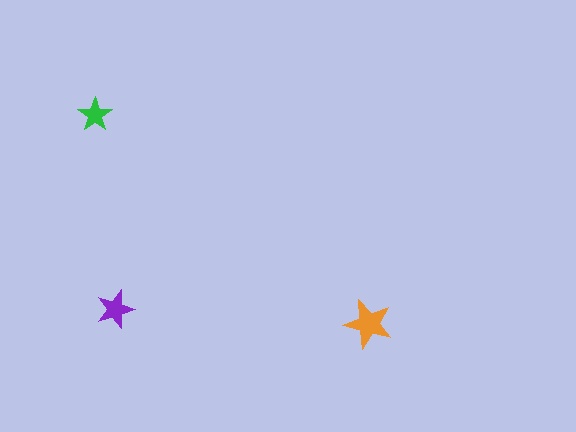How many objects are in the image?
There are 3 objects in the image.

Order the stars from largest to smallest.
the orange one, the purple one, the green one.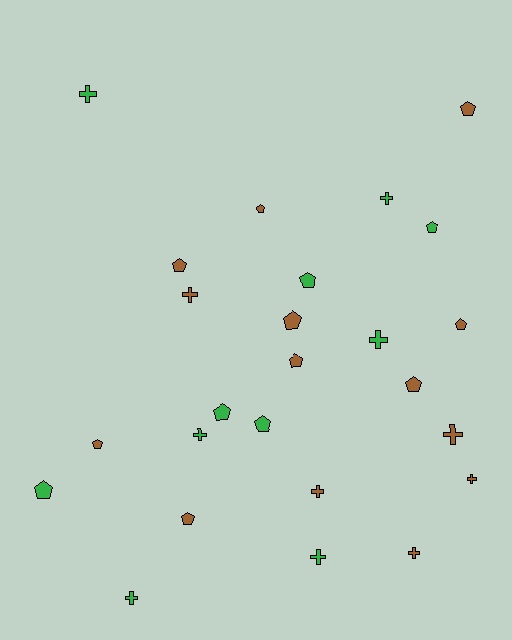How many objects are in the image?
There are 25 objects.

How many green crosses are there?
There are 6 green crosses.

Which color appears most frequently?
Brown, with 14 objects.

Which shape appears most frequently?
Pentagon, with 14 objects.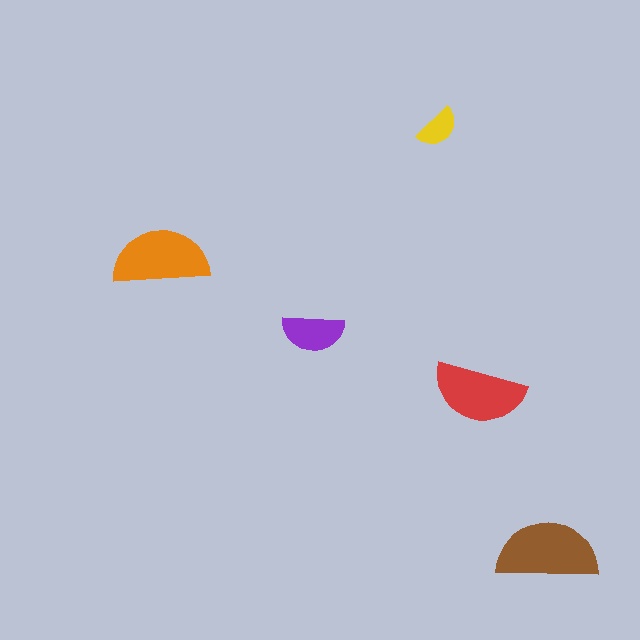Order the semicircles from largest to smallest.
the brown one, the orange one, the red one, the purple one, the yellow one.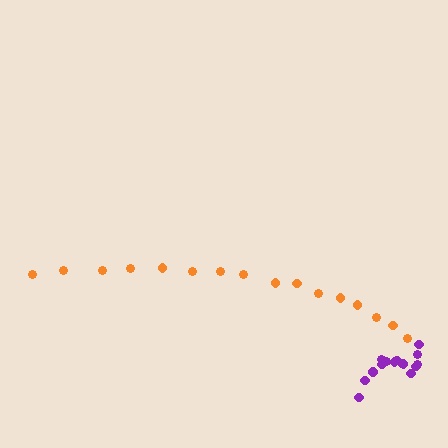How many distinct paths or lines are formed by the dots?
There are 2 distinct paths.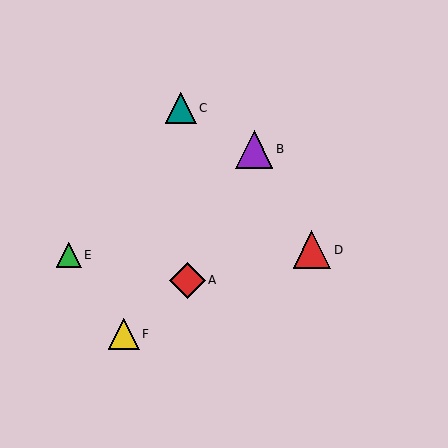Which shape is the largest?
The red triangle (labeled D) is the largest.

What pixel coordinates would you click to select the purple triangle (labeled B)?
Click at (254, 149) to select the purple triangle B.